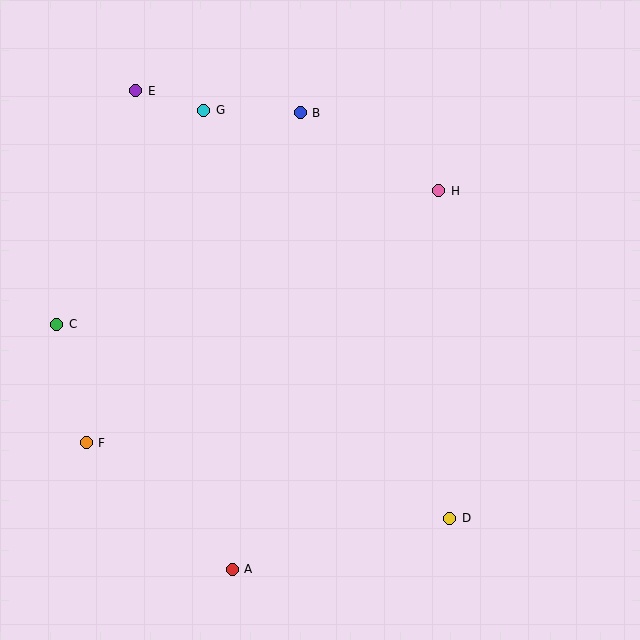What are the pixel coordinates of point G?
Point G is at (204, 110).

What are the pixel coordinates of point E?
Point E is at (136, 91).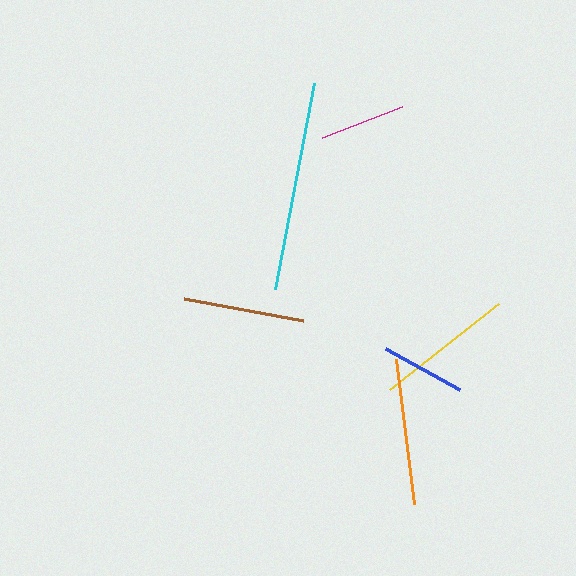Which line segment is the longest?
The cyan line is the longest at approximately 209 pixels.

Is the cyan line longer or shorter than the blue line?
The cyan line is longer than the blue line.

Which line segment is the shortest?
The blue line is the shortest at approximately 85 pixels.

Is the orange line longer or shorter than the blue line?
The orange line is longer than the blue line.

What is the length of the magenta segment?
The magenta segment is approximately 86 pixels long.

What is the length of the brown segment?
The brown segment is approximately 122 pixels long.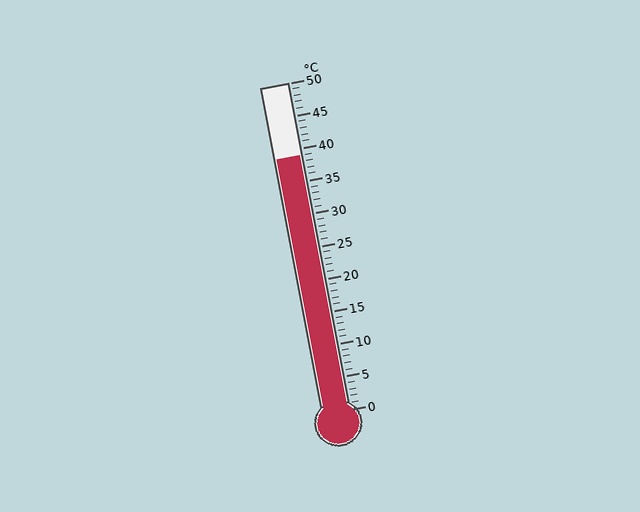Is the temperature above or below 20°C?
The temperature is above 20°C.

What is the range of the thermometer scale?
The thermometer scale ranges from 0°C to 50°C.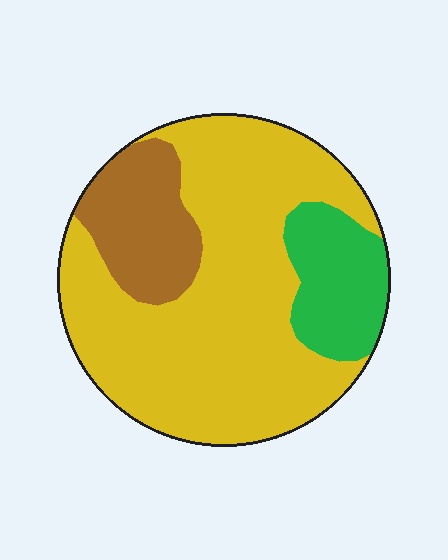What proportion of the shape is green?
Green covers around 15% of the shape.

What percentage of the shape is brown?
Brown covers 16% of the shape.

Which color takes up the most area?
Yellow, at roughly 70%.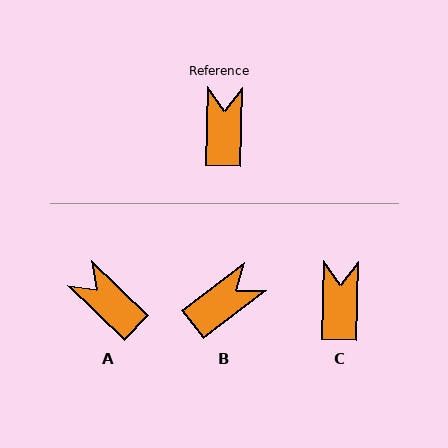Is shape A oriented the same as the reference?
No, it is off by about 48 degrees.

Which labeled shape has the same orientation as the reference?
C.